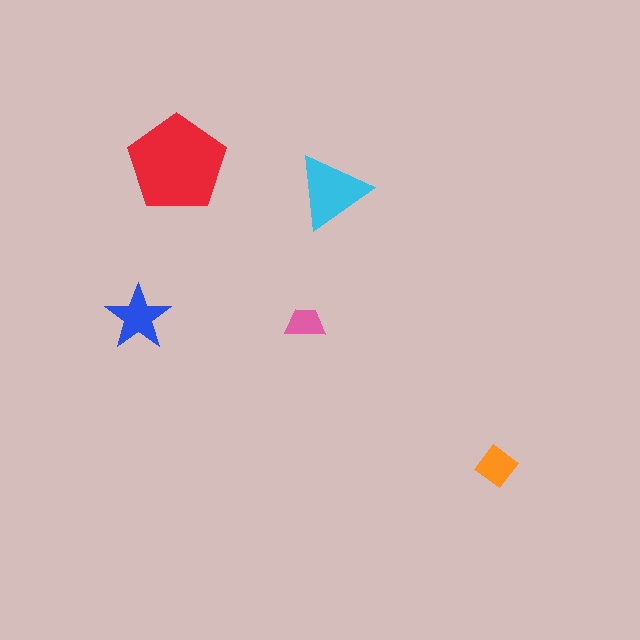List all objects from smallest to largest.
The pink trapezoid, the orange diamond, the blue star, the cyan triangle, the red pentagon.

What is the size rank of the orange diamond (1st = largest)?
4th.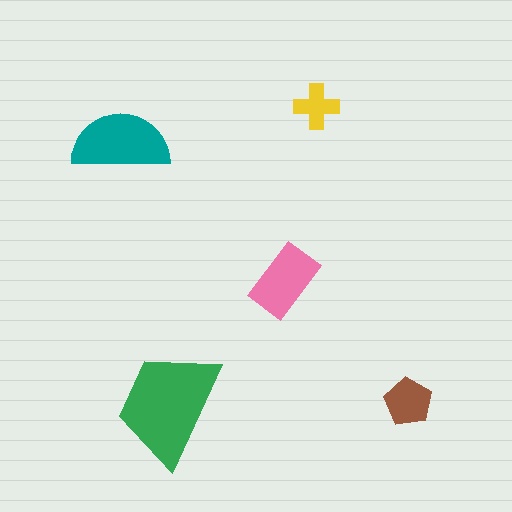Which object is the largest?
The green trapezoid.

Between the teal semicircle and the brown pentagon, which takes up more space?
The teal semicircle.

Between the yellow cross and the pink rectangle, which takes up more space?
The pink rectangle.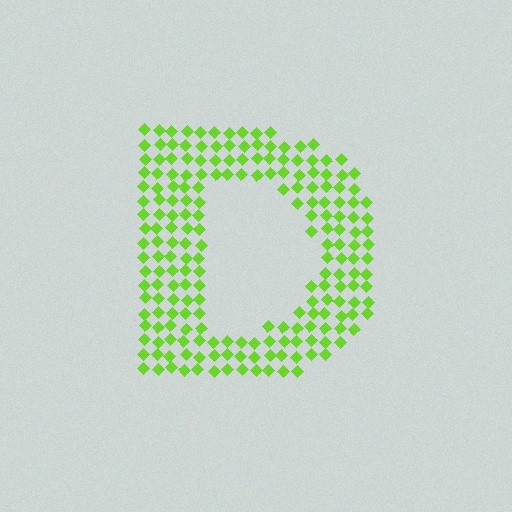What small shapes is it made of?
It is made of small diamonds.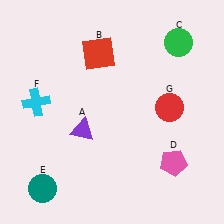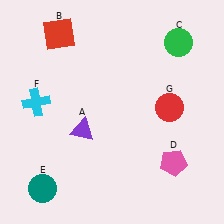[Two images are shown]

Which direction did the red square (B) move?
The red square (B) moved left.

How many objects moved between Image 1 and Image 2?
1 object moved between the two images.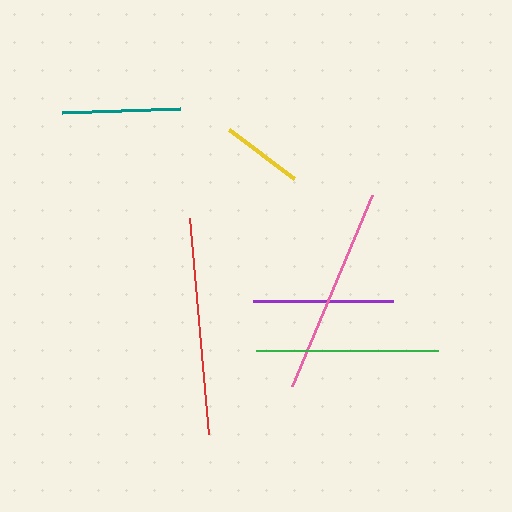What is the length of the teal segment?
The teal segment is approximately 118 pixels long.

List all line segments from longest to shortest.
From longest to shortest: red, pink, green, purple, teal, yellow.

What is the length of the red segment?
The red segment is approximately 217 pixels long.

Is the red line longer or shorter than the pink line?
The red line is longer than the pink line.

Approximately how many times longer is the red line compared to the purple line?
The red line is approximately 1.6 times the length of the purple line.